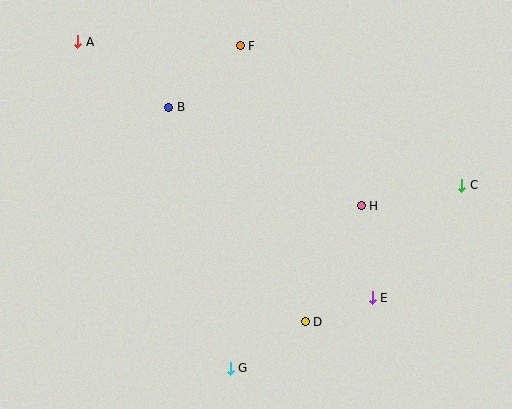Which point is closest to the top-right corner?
Point C is closest to the top-right corner.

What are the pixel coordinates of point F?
Point F is at (240, 46).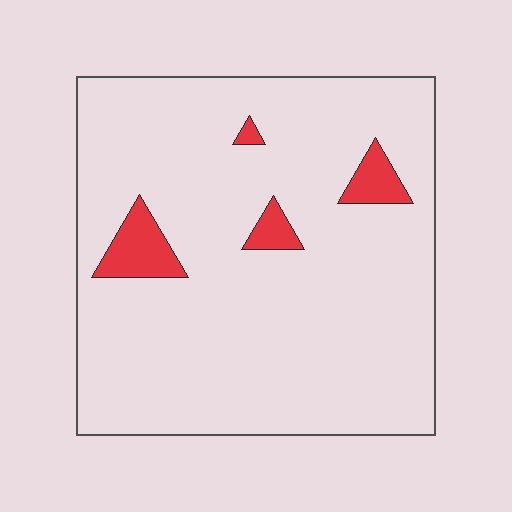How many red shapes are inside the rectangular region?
4.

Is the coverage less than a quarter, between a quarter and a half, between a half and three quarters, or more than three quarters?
Less than a quarter.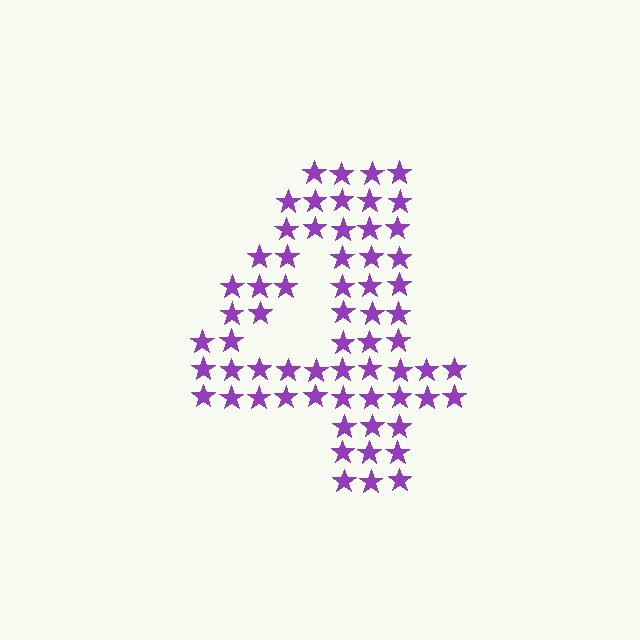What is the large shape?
The large shape is the digit 4.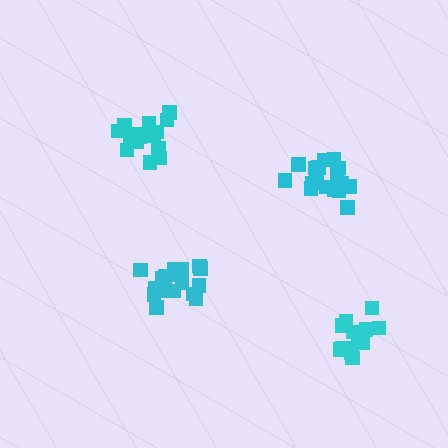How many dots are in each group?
Group 1: 17 dots, Group 2: 18 dots, Group 3: 18 dots, Group 4: 14 dots (67 total).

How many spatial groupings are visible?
There are 4 spatial groupings.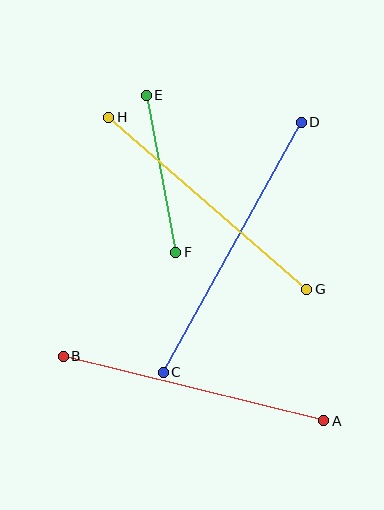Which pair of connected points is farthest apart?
Points C and D are farthest apart.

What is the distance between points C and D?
The distance is approximately 286 pixels.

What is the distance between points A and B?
The distance is approximately 268 pixels.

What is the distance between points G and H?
The distance is approximately 262 pixels.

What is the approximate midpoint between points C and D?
The midpoint is at approximately (232, 247) pixels.